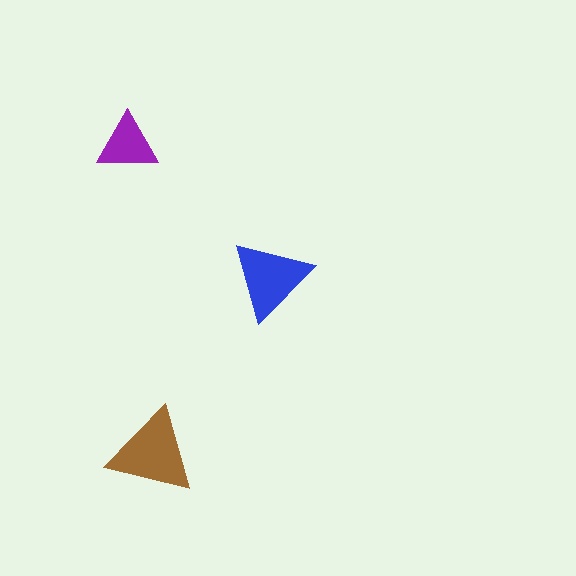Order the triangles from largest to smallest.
the brown one, the blue one, the purple one.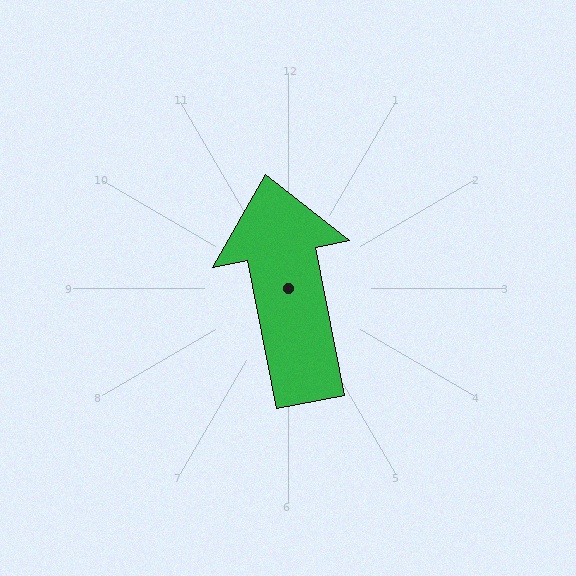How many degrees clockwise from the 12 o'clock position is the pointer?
Approximately 349 degrees.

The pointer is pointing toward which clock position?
Roughly 12 o'clock.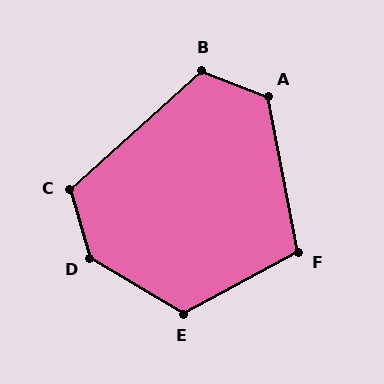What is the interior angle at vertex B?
Approximately 116 degrees (obtuse).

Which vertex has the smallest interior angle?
F, at approximately 107 degrees.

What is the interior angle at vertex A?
Approximately 122 degrees (obtuse).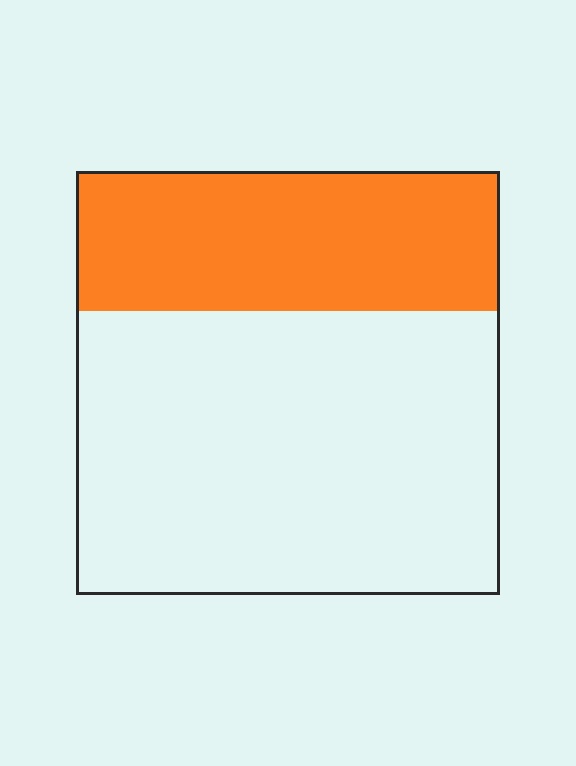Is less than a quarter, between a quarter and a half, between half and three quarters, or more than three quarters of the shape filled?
Between a quarter and a half.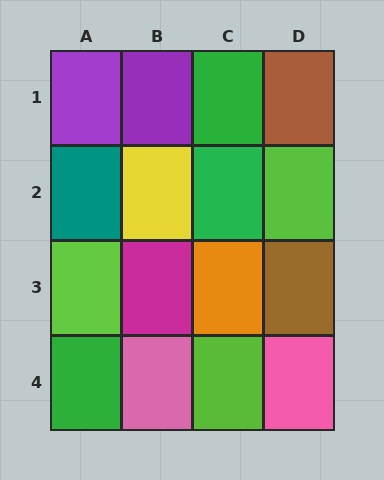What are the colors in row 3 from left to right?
Lime, magenta, orange, brown.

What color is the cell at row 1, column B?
Purple.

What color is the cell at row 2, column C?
Green.